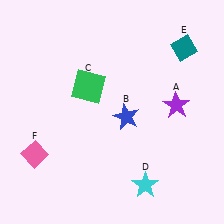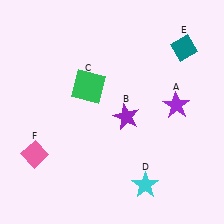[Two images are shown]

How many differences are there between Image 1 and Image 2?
There is 1 difference between the two images.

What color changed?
The star (B) changed from blue in Image 1 to purple in Image 2.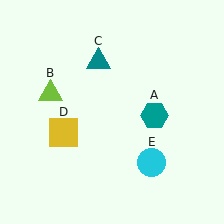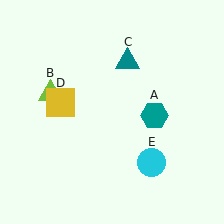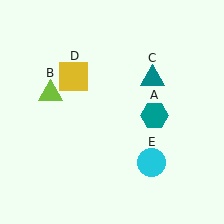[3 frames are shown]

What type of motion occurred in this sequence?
The teal triangle (object C), yellow square (object D) rotated clockwise around the center of the scene.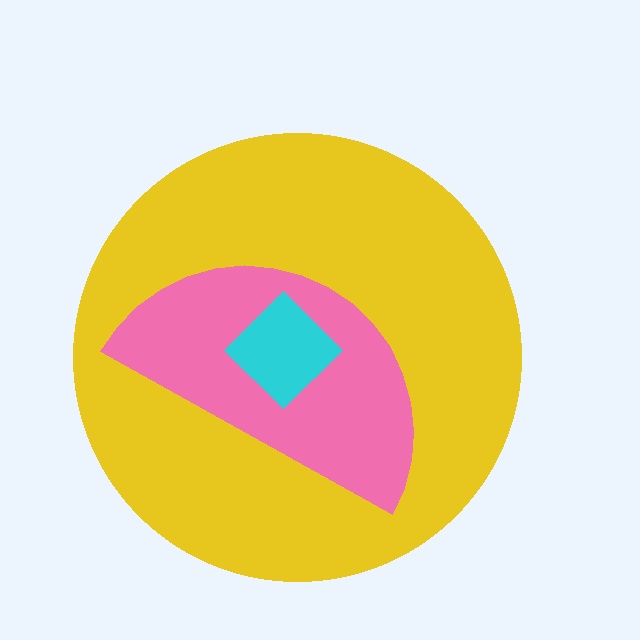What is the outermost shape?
The yellow circle.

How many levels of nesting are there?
3.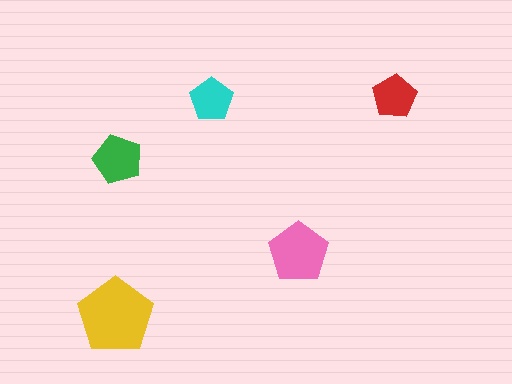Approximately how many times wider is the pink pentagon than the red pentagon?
About 1.5 times wider.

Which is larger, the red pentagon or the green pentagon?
The green one.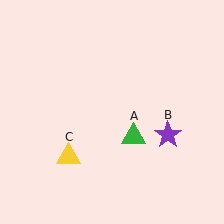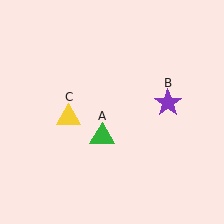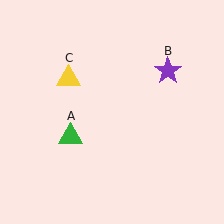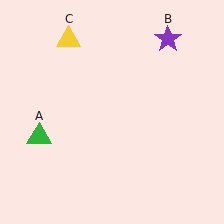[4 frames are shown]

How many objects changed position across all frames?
3 objects changed position: green triangle (object A), purple star (object B), yellow triangle (object C).